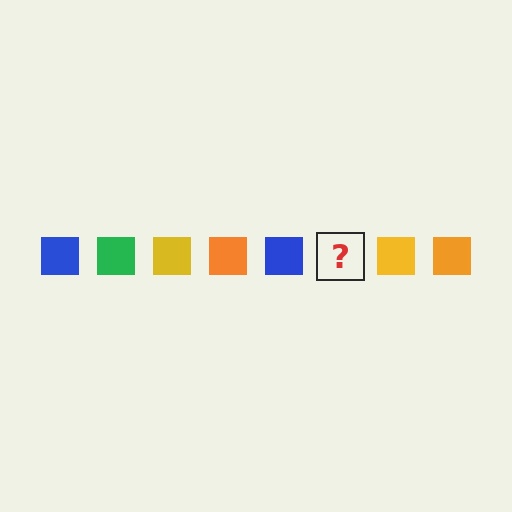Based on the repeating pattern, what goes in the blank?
The blank should be a green square.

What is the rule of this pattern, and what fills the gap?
The rule is that the pattern cycles through blue, green, yellow, orange squares. The gap should be filled with a green square.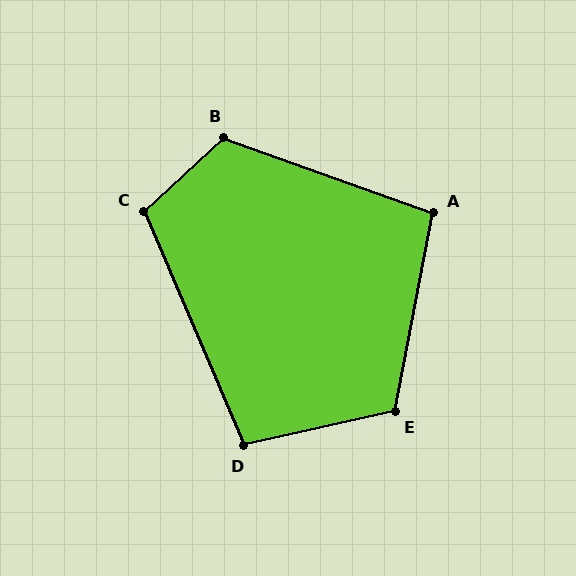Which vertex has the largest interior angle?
B, at approximately 118 degrees.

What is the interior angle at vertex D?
Approximately 100 degrees (obtuse).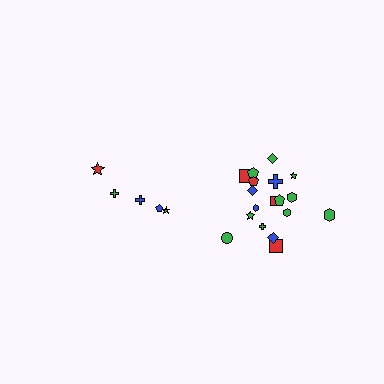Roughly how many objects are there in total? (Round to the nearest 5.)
Roughly 25 objects in total.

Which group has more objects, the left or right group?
The right group.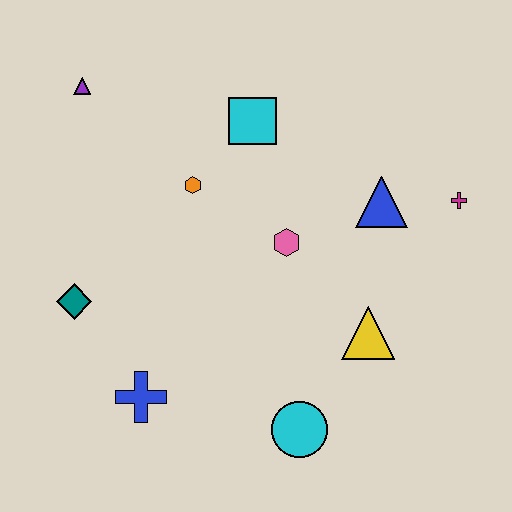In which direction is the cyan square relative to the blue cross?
The cyan square is above the blue cross.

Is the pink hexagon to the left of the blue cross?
No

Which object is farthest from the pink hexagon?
The purple triangle is farthest from the pink hexagon.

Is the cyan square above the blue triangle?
Yes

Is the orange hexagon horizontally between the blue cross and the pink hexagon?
Yes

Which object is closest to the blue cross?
The teal diamond is closest to the blue cross.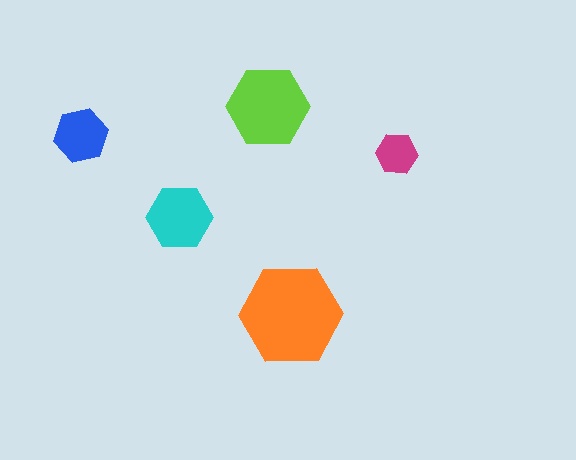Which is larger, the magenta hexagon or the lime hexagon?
The lime one.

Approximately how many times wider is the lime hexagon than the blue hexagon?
About 1.5 times wider.